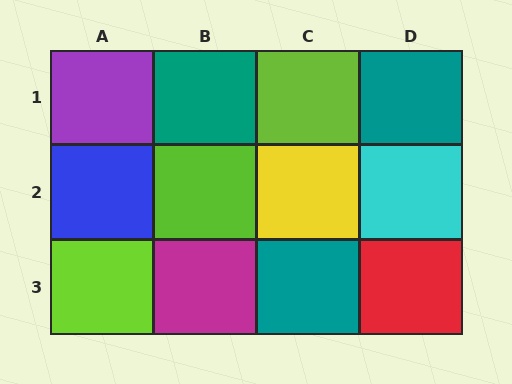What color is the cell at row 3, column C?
Teal.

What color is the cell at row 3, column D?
Red.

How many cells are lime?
3 cells are lime.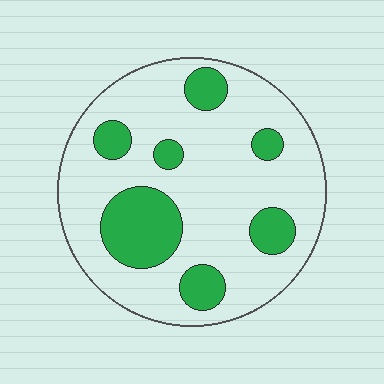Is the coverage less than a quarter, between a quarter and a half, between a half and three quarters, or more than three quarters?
Less than a quarter.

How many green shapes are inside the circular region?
7.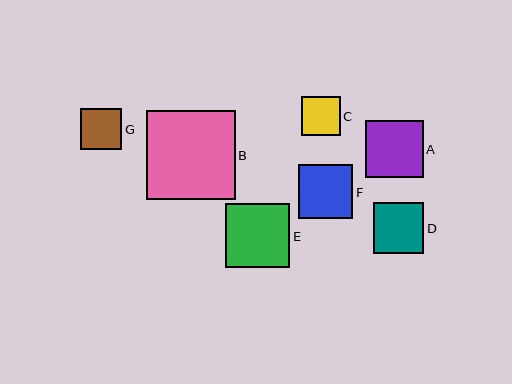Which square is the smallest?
Square C is the smallest with a size of approximately 39 pixels.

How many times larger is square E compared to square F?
Square E is approximately 1.2 times the size of square F.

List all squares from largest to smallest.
From largest to smallest: B, E, A, F, D, G, C.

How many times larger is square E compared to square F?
Square E is approximately 1.2 times the size of square F.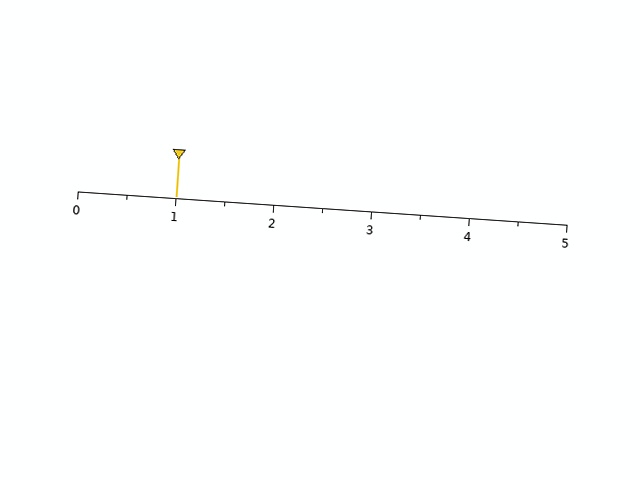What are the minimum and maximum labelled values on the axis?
The axis runs from 0 to 5.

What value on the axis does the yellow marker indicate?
The marker indicates approximately 1.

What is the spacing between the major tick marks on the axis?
The major ticks are spaced 1 apart.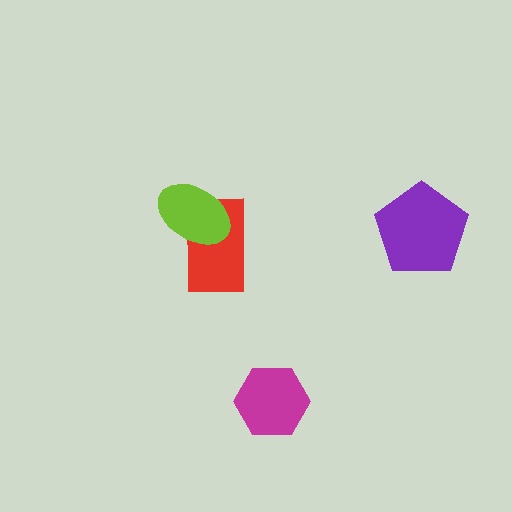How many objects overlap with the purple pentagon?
0 objects overlap with the purple pentagon.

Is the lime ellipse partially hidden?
No, no other shape covers it.